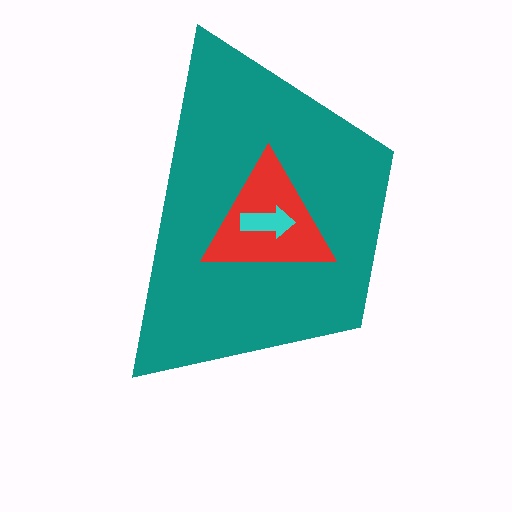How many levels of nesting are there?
3.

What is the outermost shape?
The teal trapezoid.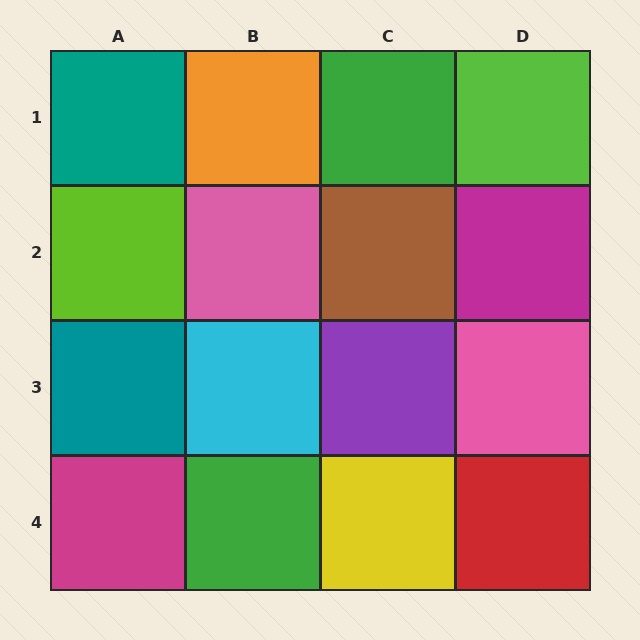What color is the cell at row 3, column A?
Teal.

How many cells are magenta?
2 cells are magenta.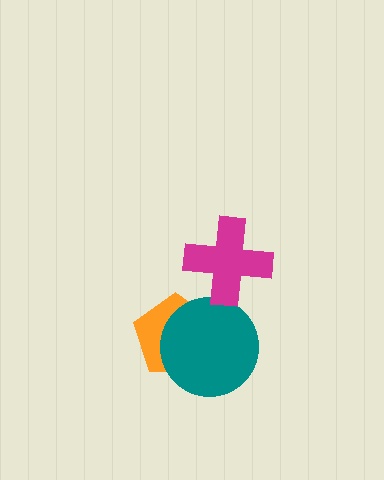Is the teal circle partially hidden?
No, no other shape covers it.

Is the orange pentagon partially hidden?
Yes, it is partially covered by another shape.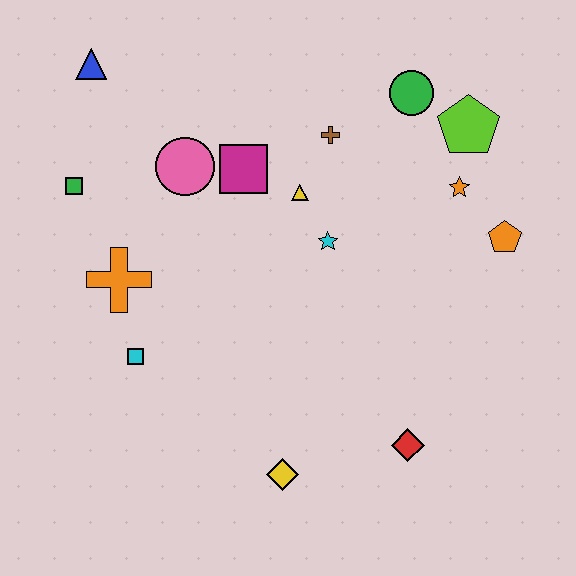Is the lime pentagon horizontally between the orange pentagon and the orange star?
Yes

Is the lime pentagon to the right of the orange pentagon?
No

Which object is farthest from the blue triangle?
The red diamond is farthest from the blue triangle.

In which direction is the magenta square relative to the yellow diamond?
The magenta square is above the yellow diamond.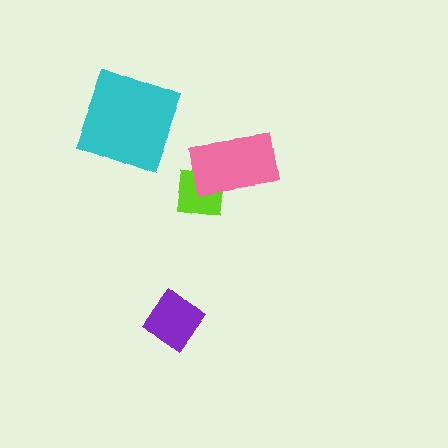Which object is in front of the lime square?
The pink rectangle is in front of the lime square.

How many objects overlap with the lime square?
1 object overlaps with the lime square.